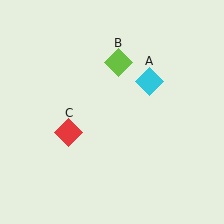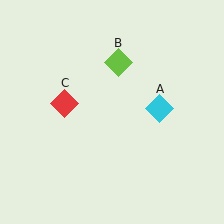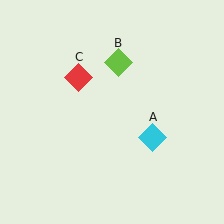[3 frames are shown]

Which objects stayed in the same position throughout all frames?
Lime diamond (object B) remained stationary.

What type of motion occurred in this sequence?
The cyan diamond (object A), red diamond (object C) rotated clockwise around the center of the scene.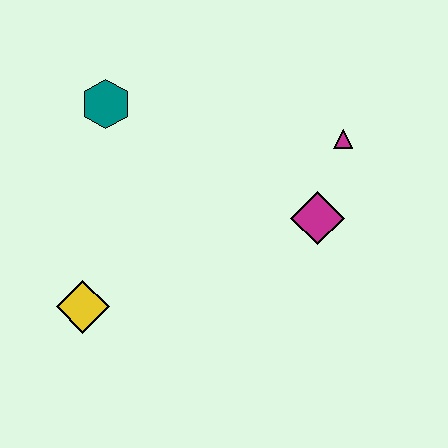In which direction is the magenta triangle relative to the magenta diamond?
The magenta triangle is above the magenta diamond.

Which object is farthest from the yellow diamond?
The magenta triangle is farthest from the yellow diamond.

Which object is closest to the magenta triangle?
The magenta diamond is closest to the magenta triangle.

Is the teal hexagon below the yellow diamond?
No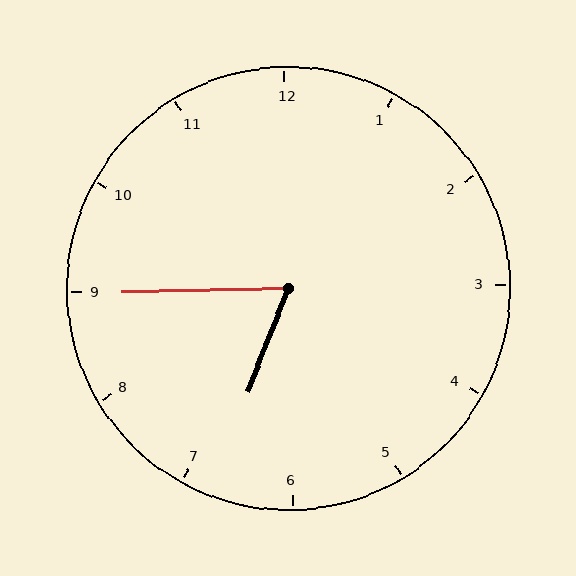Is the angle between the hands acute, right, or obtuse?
It is acute.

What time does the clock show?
6:45.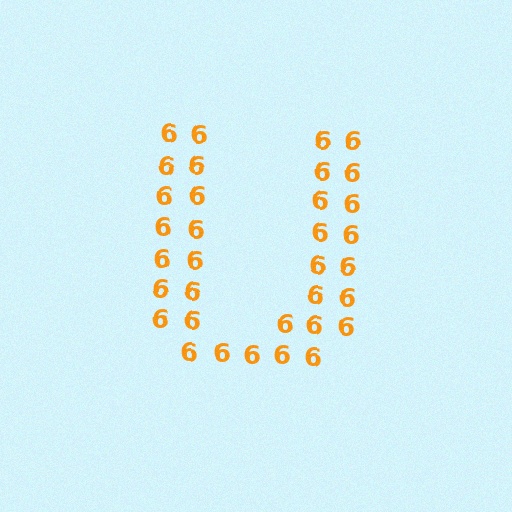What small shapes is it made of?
It is made of small digit 6's.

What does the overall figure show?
The overall figure shows the letter U.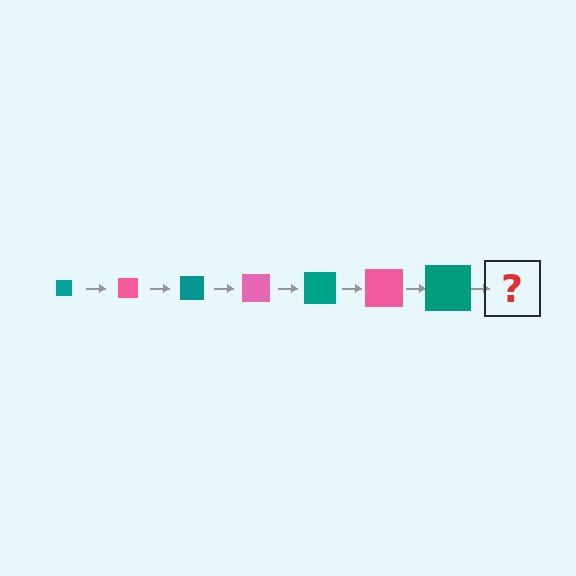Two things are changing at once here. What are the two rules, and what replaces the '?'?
The two rules are that the square grows larger each step and the color cycles through teal and pink. The '?' should be a pink square, larger than the previous one.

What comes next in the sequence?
The next element should be a pink square, larger than the previous one.